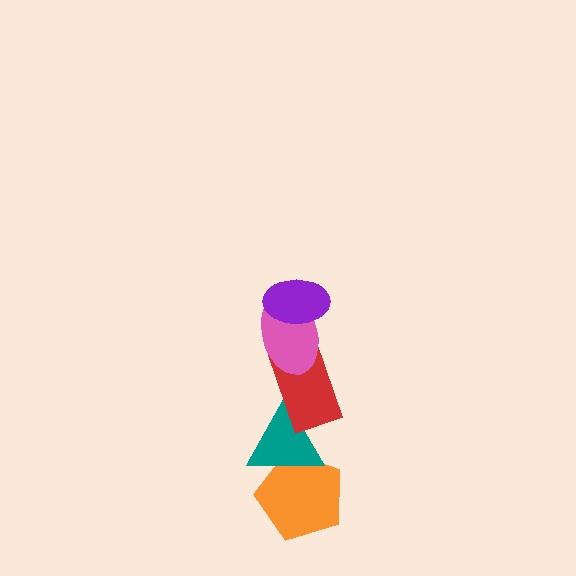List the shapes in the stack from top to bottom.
From top to bottom: the purple ellipse, the pink ellipse, the red rectangle, the teal triangle, the orange pentagon.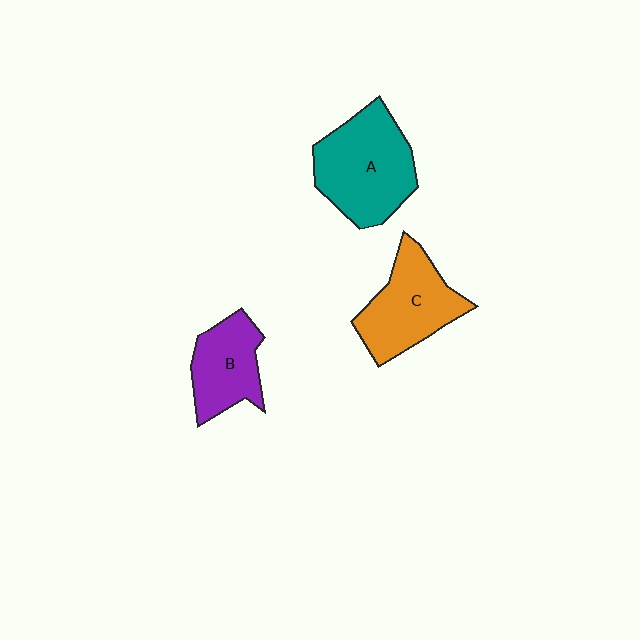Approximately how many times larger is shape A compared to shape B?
Approximately 1.5 times.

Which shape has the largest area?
Shape A (teal).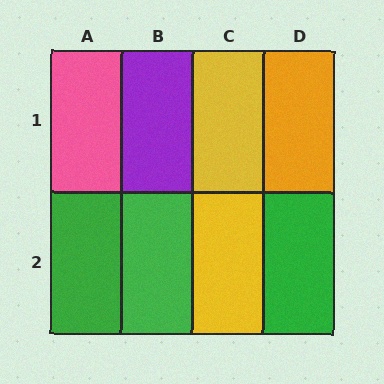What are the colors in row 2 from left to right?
Green, green, yellow, green.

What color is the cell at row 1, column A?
Pink.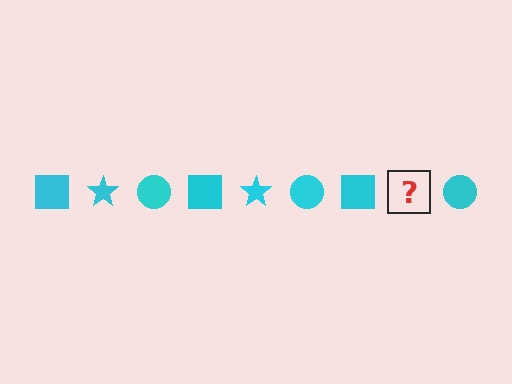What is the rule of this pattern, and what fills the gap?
The rule is that the pattern cycles through square, star, circle shapes in cyan. The gap should be filled with a cyan star.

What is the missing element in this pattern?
The missing element is a cyan star.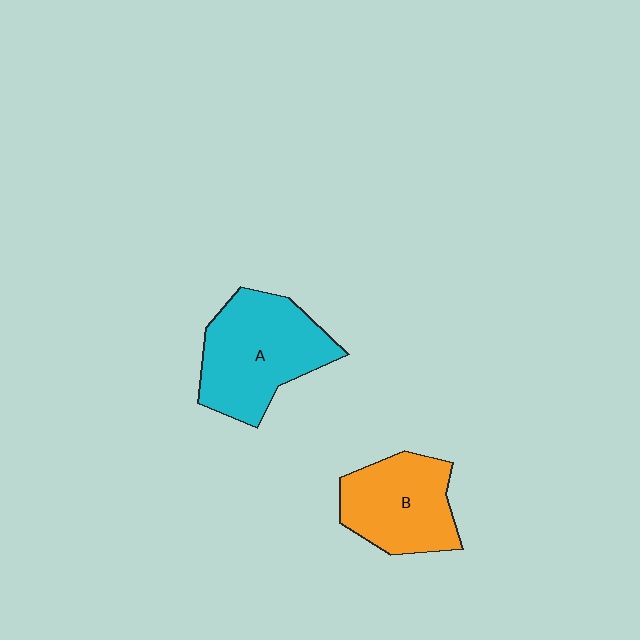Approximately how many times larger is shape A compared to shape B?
Approximately 1.3 times.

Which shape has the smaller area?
Shape B (orange).